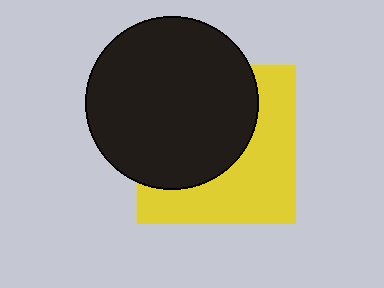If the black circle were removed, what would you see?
You would see the complete yellow square.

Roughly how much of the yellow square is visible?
About half of it is visible (roughly 47%).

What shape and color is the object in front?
The object in front is a black circle.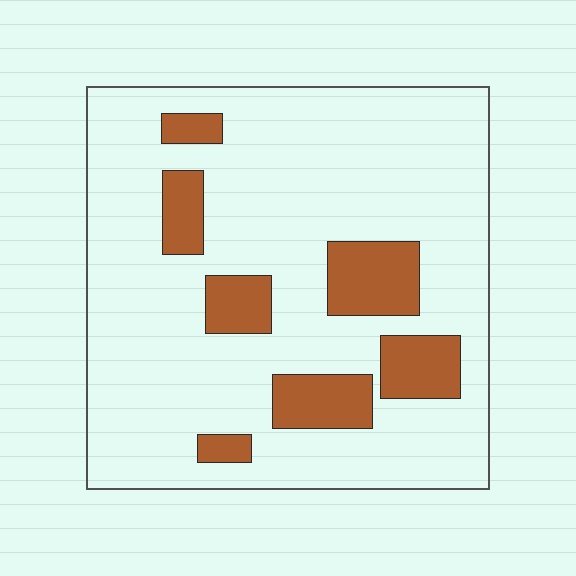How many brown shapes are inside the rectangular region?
7.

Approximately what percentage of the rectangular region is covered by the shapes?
Approximately 20%.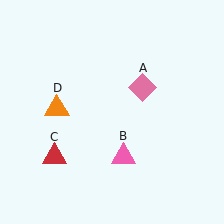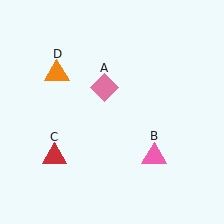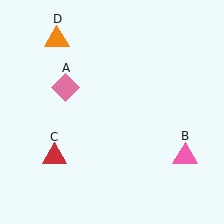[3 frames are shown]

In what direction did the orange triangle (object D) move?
The orange triangle (object D) moved up.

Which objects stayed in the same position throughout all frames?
Red triangle (object C) remained stationary.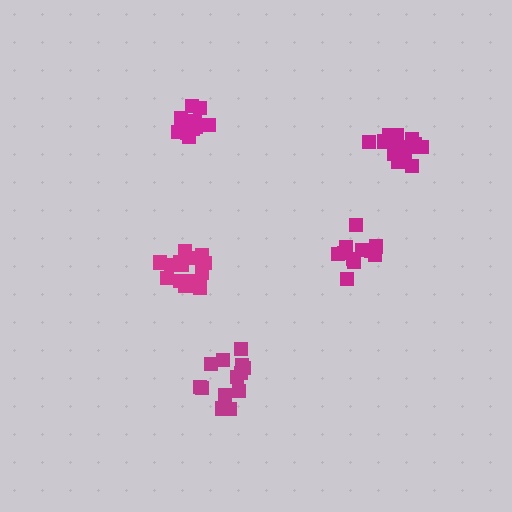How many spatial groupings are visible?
There are 5 spatial groupings.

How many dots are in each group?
Group 1: 16 dots, Group 2: 12 dots, Group 3: 12 dots, Group 4: 13 dots, Group 5: 16 dots (69 total).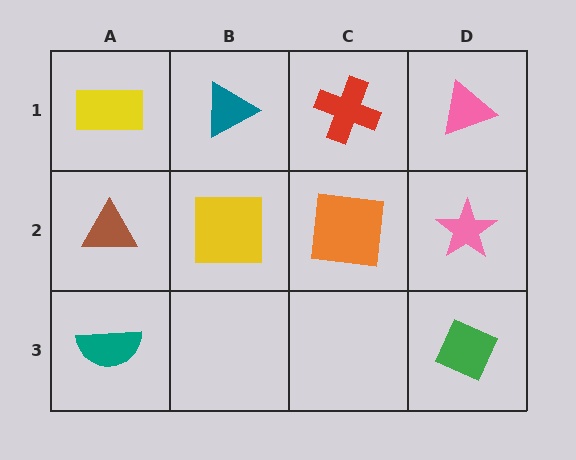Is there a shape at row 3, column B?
No, that cell is empty.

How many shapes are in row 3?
2 shapes.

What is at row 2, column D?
A pink star.